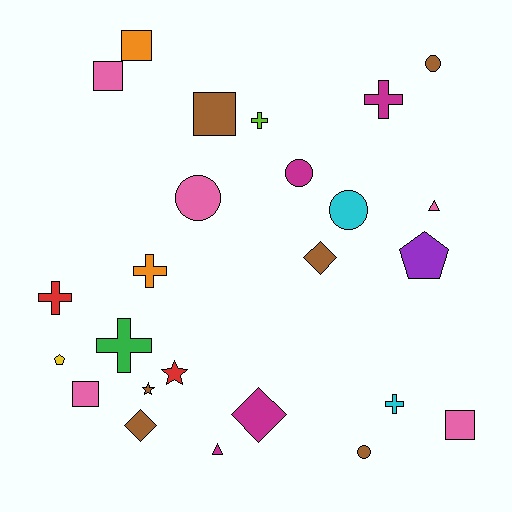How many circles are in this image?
There are 5 circles.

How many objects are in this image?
There are 25 objects.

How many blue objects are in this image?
There are no blue objects.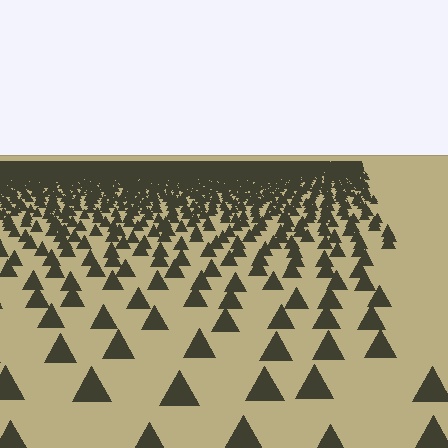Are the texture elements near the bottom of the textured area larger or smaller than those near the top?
Larger. Near the bottom, elements are closer to the viewer and appear at a bigger on-screen size.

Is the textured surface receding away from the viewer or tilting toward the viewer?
The surface is receding away from the viewer. Texture elements get smaller and denser toward the top.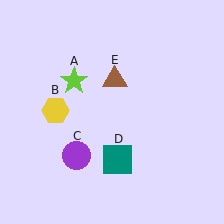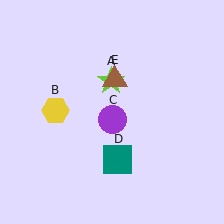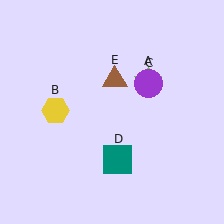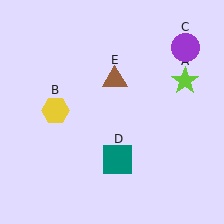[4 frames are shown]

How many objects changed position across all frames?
2 objects changed position: lime star (object A), purple circle (object C).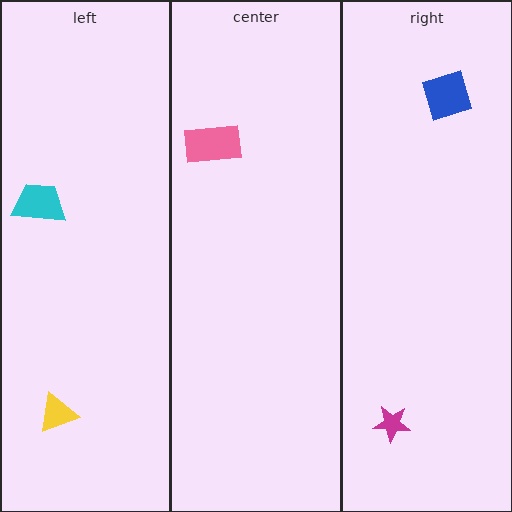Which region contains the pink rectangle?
The center region.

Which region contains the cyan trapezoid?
The left region.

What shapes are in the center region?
The pink rectangle.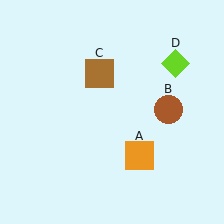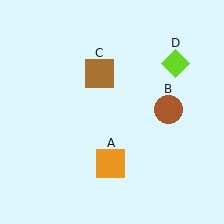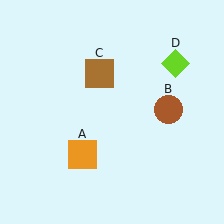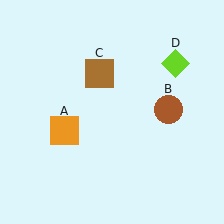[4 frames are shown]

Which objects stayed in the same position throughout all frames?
Brown circle (object B) and brown square (object C) and lime diamond (object D) remained stationary.